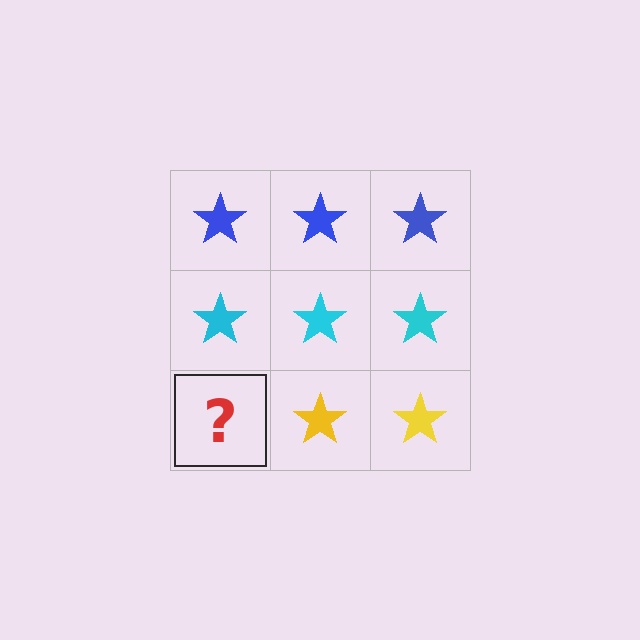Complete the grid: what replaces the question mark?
The question mark should be replaced with a yellow star.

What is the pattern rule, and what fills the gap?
The rule is that each row has a consistent color. The gap should be filled with a yellow star.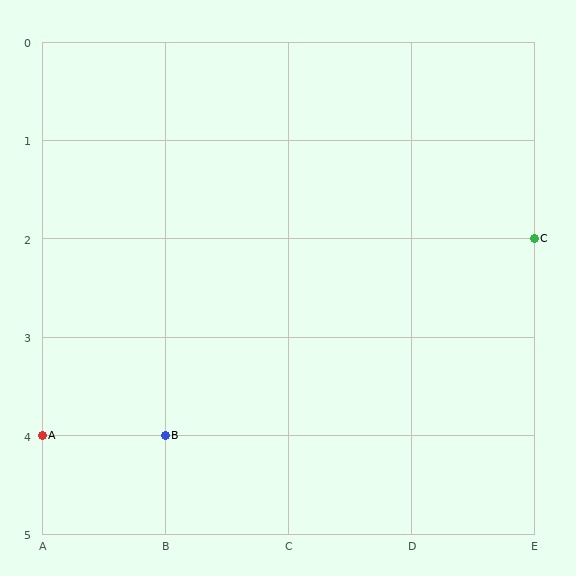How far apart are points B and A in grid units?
Points B and A are 1 column apart.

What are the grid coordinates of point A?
Point A is at grid coordinates (A, 4).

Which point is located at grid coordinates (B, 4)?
Point B is at (B, 4).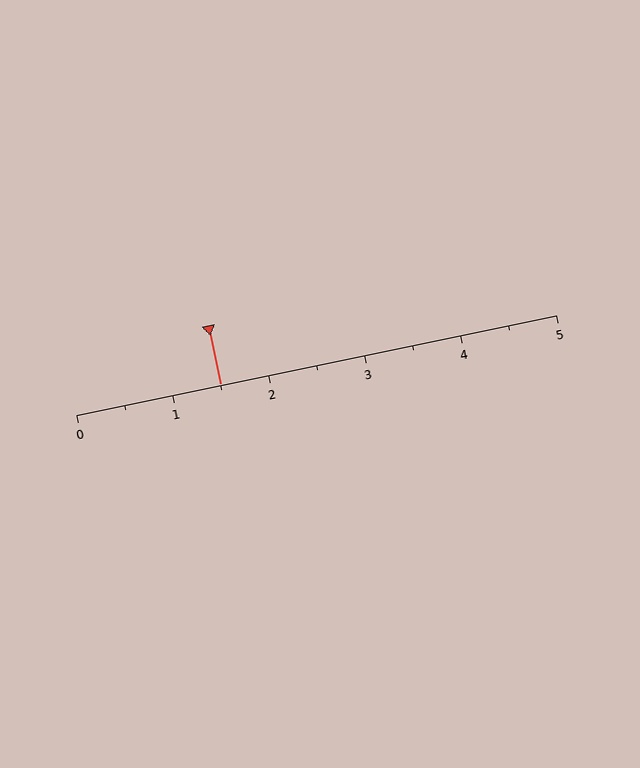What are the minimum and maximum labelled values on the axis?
The axis runs from 0 to 5.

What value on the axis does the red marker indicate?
The marker indicates approximately 1.5.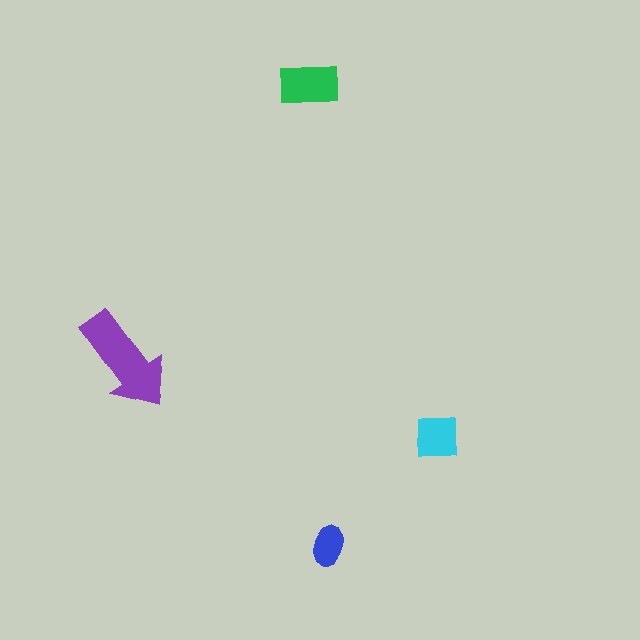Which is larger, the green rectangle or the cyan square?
The green rectangle.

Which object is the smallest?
The blue ellipse.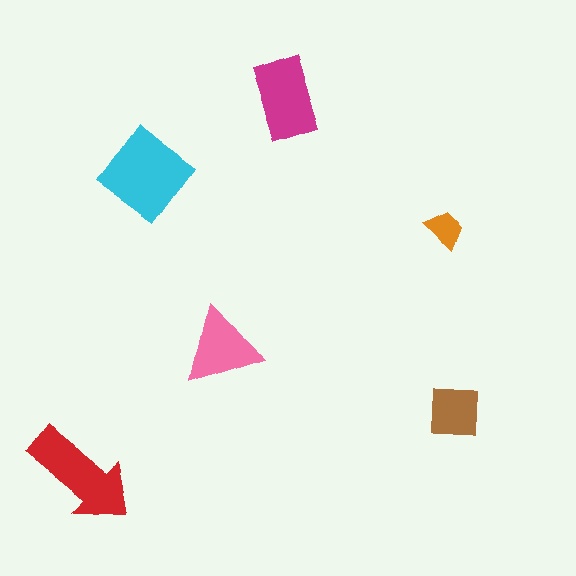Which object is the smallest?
The orange trapezoid.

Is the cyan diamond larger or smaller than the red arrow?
Larger.